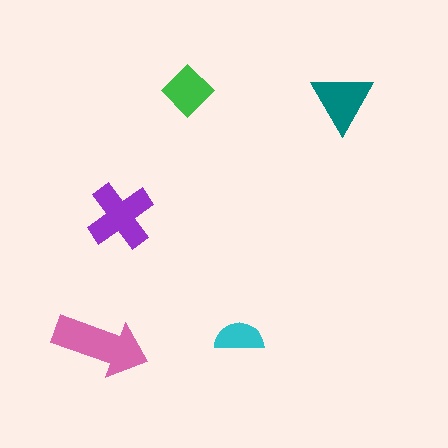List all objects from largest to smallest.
The pink arrow, the purple cross, the teal triangle, the green diamond, the cyan semicircle.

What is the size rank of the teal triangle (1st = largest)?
3rd.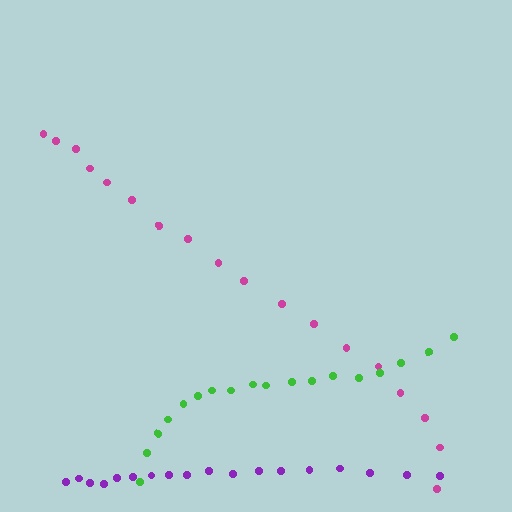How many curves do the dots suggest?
There are 3 distinct paths.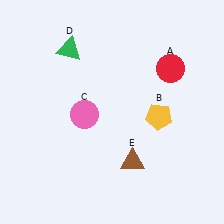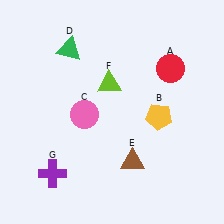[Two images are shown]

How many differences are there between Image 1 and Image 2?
There are 2 differences between the two images.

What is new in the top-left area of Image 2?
A lime triangle (F) was added in the top-left area of Image 2.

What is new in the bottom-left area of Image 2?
A purple cross (G) was added in the bottom-left area of Image 2.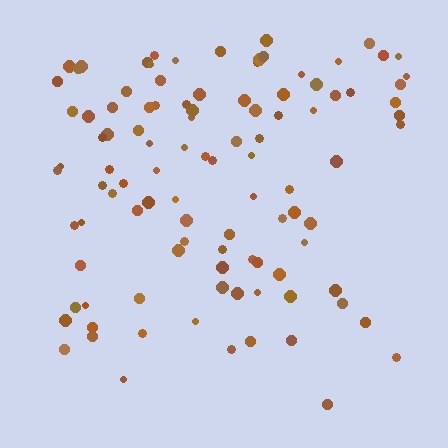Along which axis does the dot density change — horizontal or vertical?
Vertical.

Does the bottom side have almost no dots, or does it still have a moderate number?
Still a moderate number, just noticeably fewer than the top.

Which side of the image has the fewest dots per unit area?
The bottom.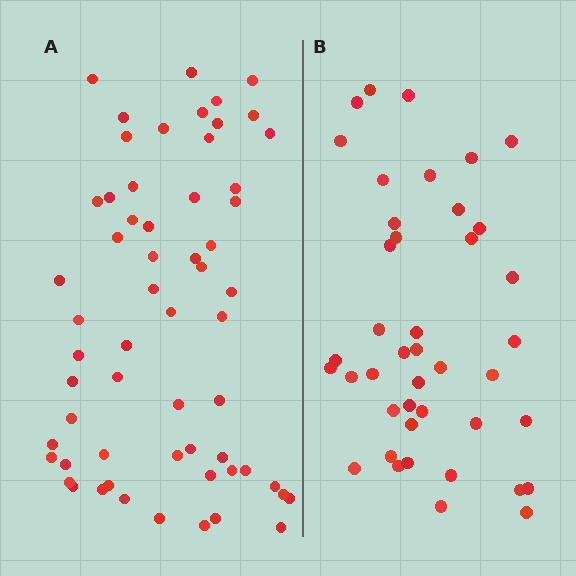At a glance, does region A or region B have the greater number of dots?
Region A (the left region) has more dots.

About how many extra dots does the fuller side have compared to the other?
Region A has approximately 20 more dots than region B.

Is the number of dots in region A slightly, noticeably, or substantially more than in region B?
Region A has noticeably more, but not dramatically so. The ratio is roughly 1.4 to 1.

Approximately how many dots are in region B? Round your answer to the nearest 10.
About 40 dots. (The exact count is 42, which rounds to 40.)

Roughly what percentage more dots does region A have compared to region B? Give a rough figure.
About 45% more.